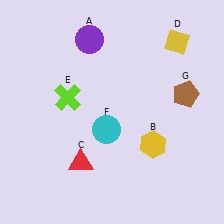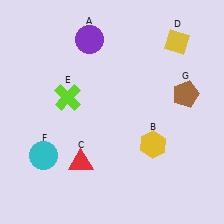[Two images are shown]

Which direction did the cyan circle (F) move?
The cyan circle (F) moved left.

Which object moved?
The cyan circle (F) moved left.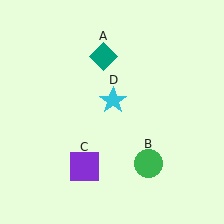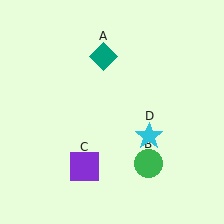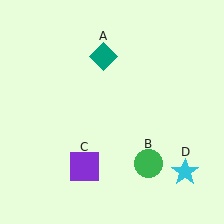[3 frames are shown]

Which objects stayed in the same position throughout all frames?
Teal diamond (object A) and green circle (object B) and purple square (object C) remained stationary.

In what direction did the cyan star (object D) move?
The cyan star (object D) moved down and to the right.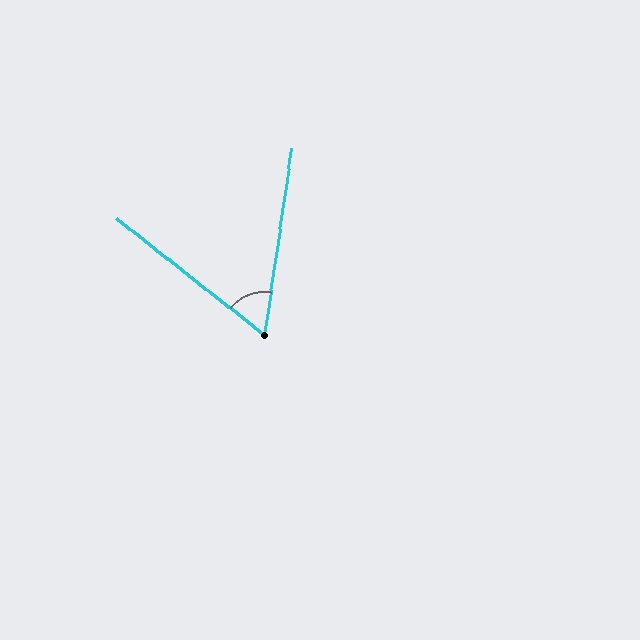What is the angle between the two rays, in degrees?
Approximately 60 degrees.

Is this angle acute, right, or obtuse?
It is acute.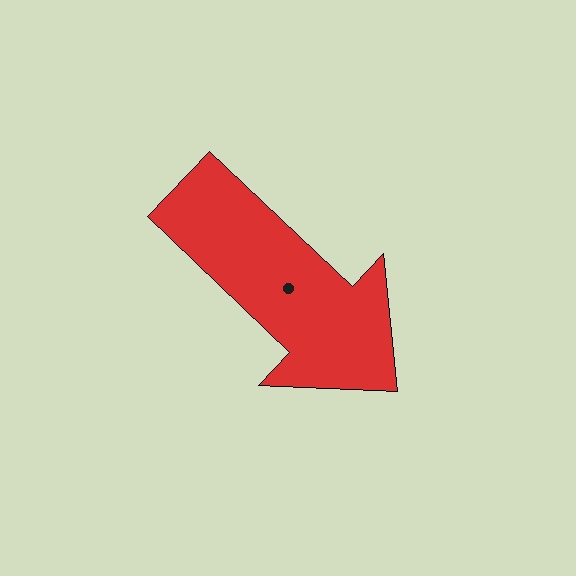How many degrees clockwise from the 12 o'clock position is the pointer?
Approximately 133 degrees.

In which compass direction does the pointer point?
Southeast.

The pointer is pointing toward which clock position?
Roughly 4 o'clock.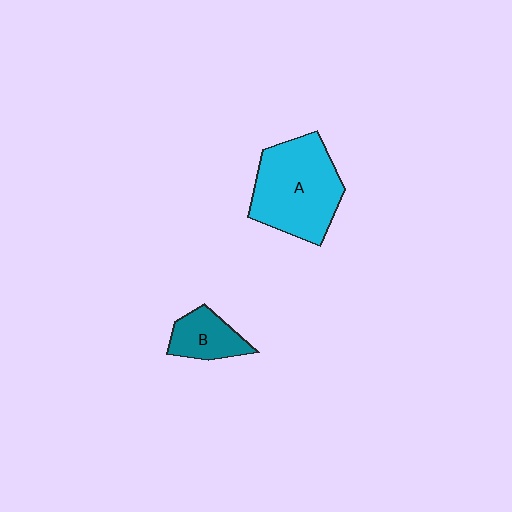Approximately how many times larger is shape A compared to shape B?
Approximately 2.4 times.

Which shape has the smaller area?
Shape B (teal).